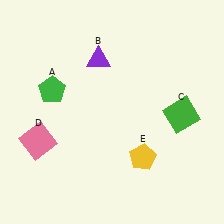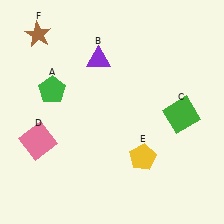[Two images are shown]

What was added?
A brown star (F) was added in Image 2.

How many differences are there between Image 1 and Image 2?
There is 1 difference between the two images.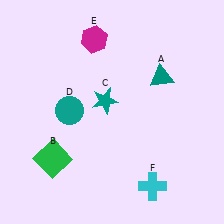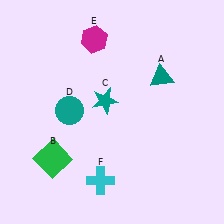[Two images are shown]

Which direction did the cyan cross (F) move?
The cyan cross (F) moved left.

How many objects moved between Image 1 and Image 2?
1 object moved between the two images.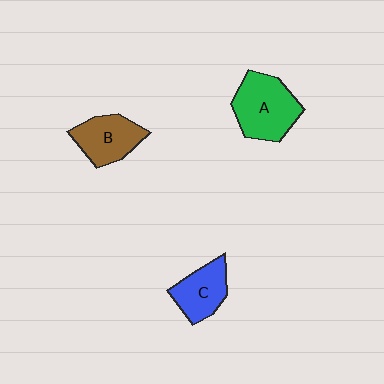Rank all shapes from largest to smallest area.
From largest to smallest: A (green), B (brown), C (blue).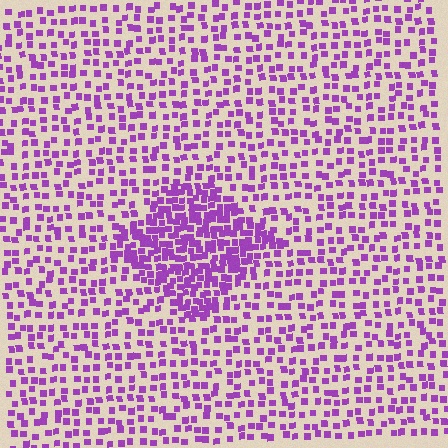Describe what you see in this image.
The image contains small purple elements arranged at two different densities. A diamond-shaped region is visible where the elements are more densely packed than the surrounding area.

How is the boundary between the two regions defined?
The boundary is defined by a change in element density (approximately 2.2x ratio). All elements are the same color, size, and shape.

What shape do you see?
I see a diamond.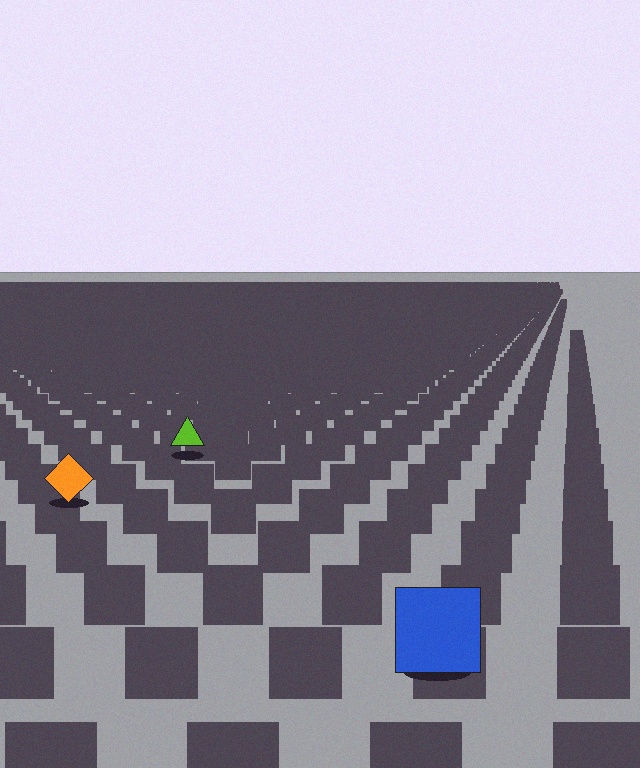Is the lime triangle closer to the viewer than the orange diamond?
No. The orange diamond is closer — you can tell from the texture gradient: the ground texture is coarser near it.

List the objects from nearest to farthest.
From nearest to farthest: the blue square, the orange diamond, the lime triangle.